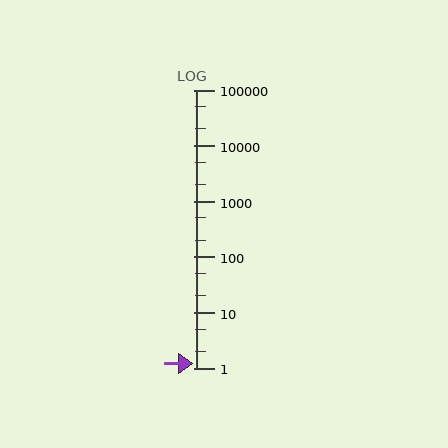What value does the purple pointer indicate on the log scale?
The pointer indicates approximately 1.2.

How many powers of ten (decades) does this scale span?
The scale spans 5 decades, from 1 to 100000.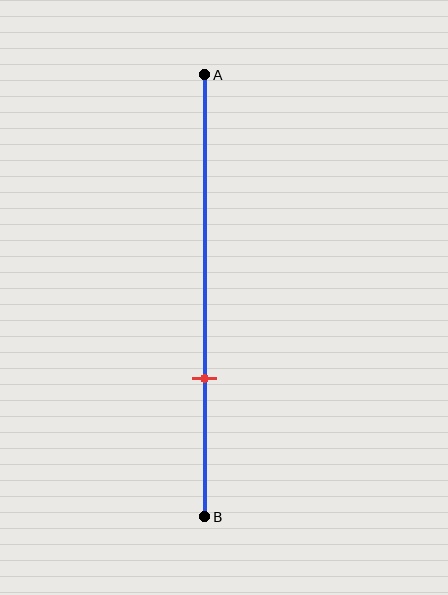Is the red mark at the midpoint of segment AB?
No, the mark is at about 70% from A, not at the 50% midpoint.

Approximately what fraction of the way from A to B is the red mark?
The red mark is approximately 70% of the way from A to B.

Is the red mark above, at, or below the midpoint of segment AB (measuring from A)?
The red mark is below the midpoint of segment AB.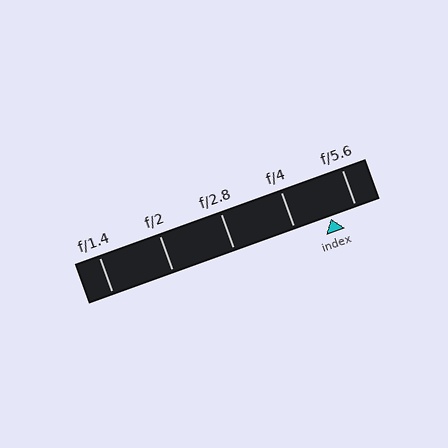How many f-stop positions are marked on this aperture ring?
There are 5 f-stop positions marked.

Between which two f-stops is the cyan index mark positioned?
The index mark is between f/4 and f/5.6.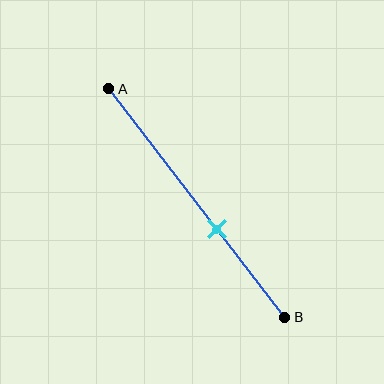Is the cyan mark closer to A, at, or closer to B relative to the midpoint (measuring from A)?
The cyan mark is closer to point B than the midpoint of segment AB.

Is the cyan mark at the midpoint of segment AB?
No, the mark is at about 60% from A, not at the 50% midpoint.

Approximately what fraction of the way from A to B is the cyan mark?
The cyan mark is approximately 60% of the way from A to B.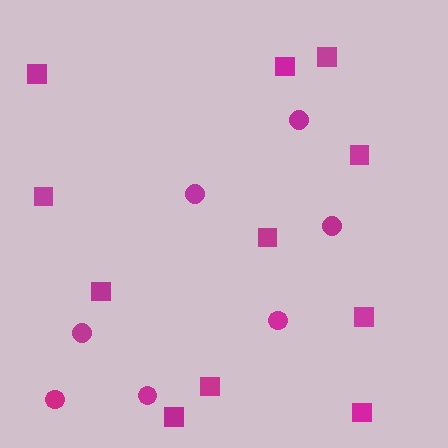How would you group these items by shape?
There are 2 groups: one group of squares (11) and one group of circles (7).